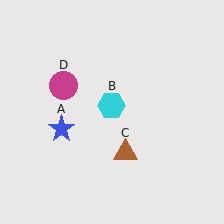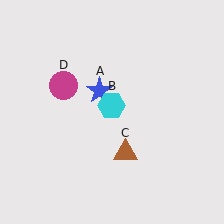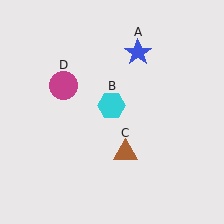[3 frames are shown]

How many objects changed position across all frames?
1 object changed position: blue star (object A).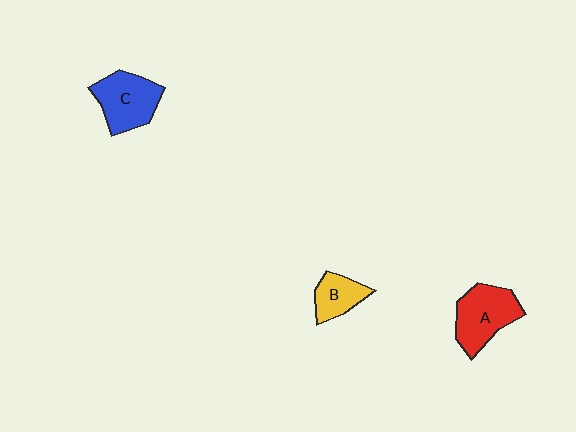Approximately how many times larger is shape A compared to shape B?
Approximately 1.7 times.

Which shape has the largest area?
Shape A (red).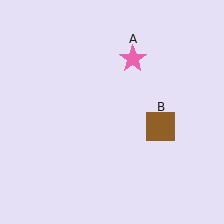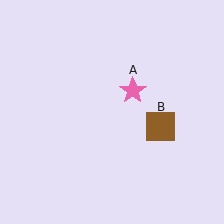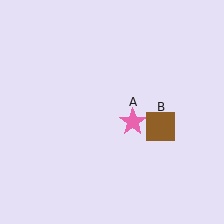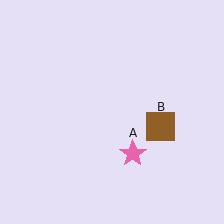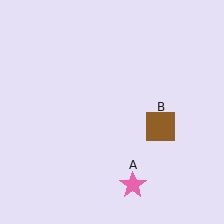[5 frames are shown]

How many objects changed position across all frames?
1 object changed position: pink star (object A).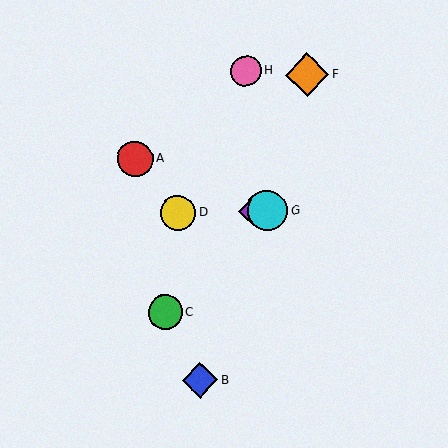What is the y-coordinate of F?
Object F is at y≈75.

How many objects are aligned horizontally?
3 objects (D, E, G) are aligned horizontally.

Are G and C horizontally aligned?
No, G is at y≈211 and C is at y≈312.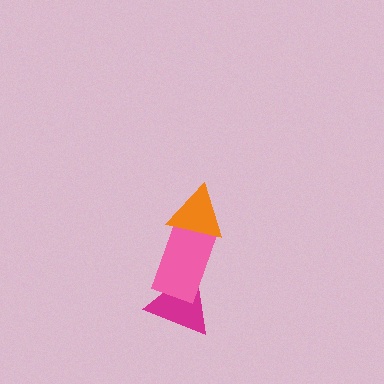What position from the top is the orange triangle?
The orange triangle is 1st from the top.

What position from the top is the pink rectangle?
The pink rectangle is 2nd from the top.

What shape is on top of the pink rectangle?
The orange triangle is on top of the pink rectangle.